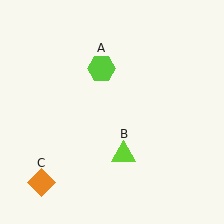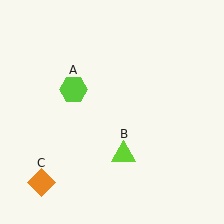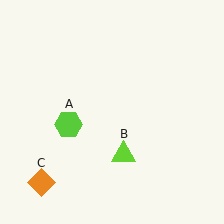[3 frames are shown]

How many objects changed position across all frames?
1 object changed position: lime hexagon (object A).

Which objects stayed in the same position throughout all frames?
Lime triangle (object B) and orange diamond (object C) remained stationary.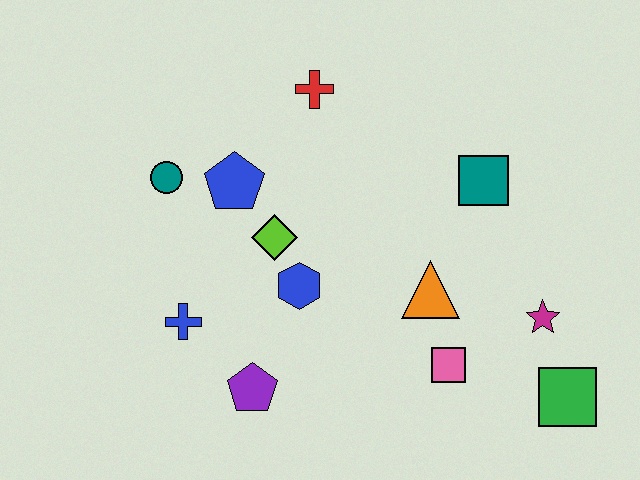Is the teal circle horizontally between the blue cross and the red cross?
No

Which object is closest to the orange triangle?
The pink square is closest to the orange triangle.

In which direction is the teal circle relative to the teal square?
The teal circle is to the left of the teal square.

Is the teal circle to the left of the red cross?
Yes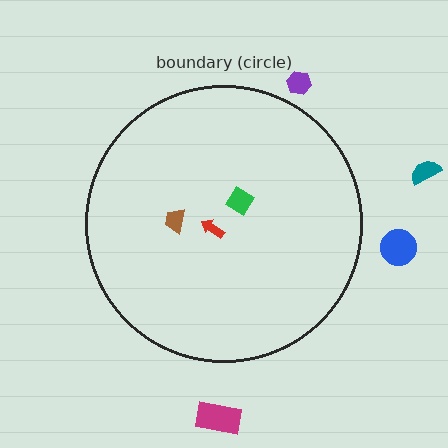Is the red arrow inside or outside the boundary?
Inside.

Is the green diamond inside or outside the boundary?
Inside.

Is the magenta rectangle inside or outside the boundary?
Outside.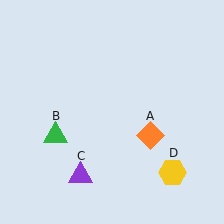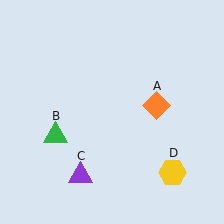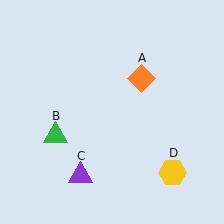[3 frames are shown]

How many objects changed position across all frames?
1 object changed position: orange diamond (object A).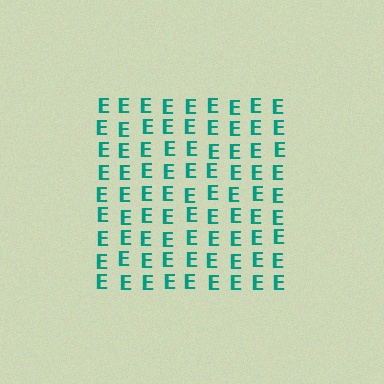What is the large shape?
The large shape is a square.